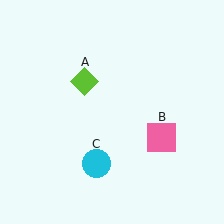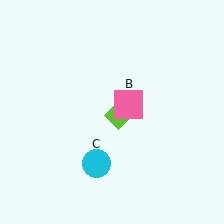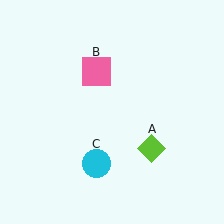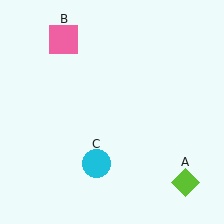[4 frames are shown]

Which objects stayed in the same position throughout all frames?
Cyan circle (object C) remained stationary.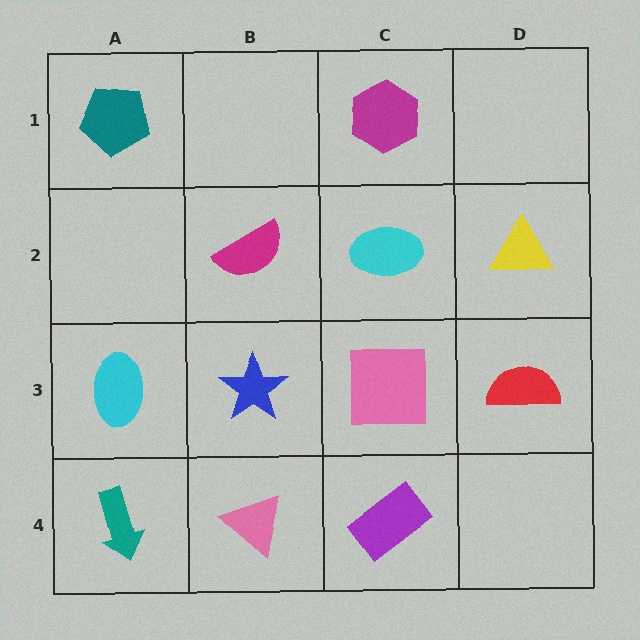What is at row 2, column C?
A cyan ellipse.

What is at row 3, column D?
A red semicircle.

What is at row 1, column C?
A magenta hexagon.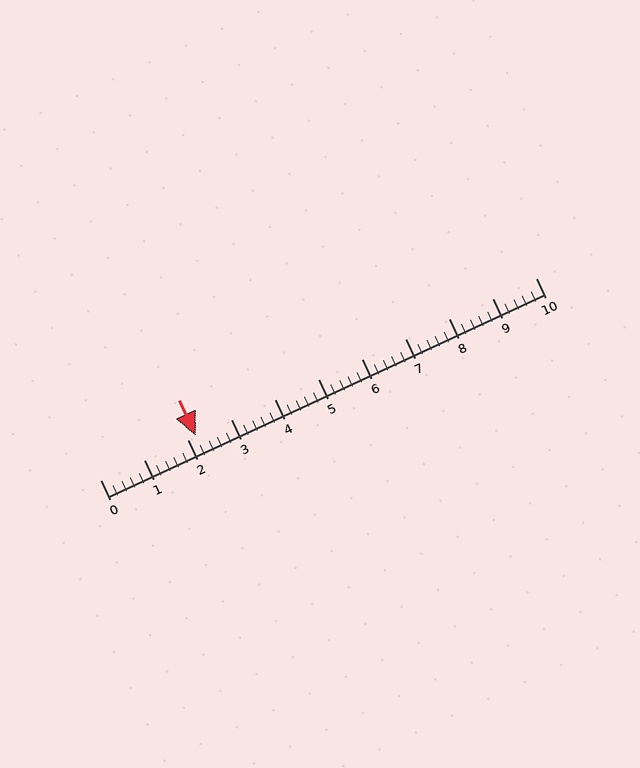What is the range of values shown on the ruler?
The ruler shows values from 0 to 10.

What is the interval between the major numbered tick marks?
The major tick marks are spaced 1 units apart.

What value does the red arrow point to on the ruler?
The red arrow points to approximately 2.2.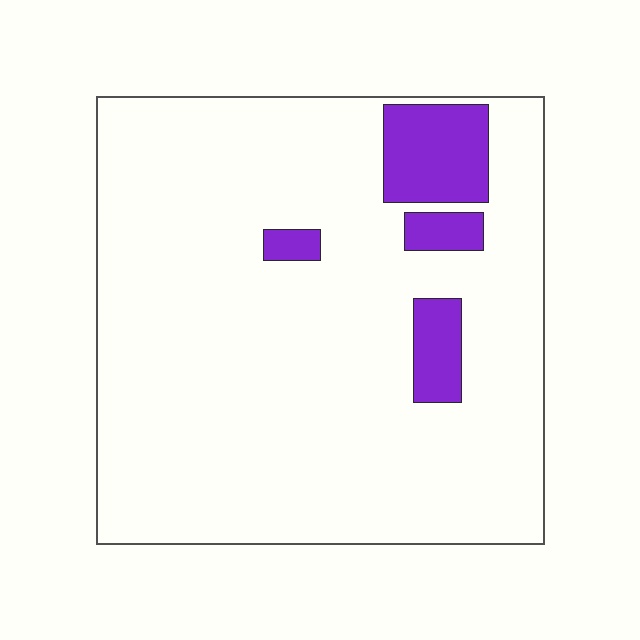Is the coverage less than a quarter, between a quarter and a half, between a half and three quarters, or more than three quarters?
Less than a quarter.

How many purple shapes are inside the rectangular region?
4.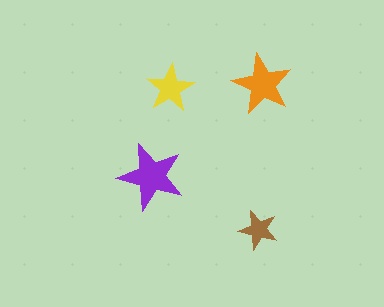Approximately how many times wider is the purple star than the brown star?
About 1.5 times wider.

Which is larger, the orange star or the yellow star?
The orange one.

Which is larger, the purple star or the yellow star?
The purple one.